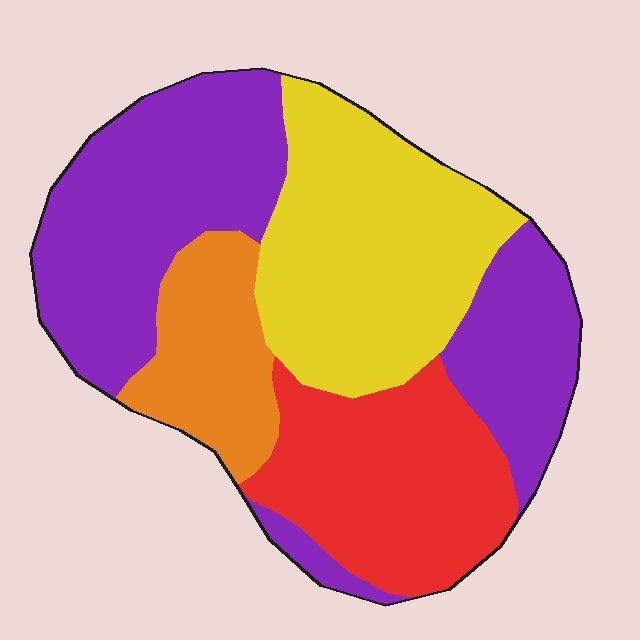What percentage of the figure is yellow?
Yellow covers about 25% of the figure.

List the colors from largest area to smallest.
From largest to smallest: purple, yellow, red, orange.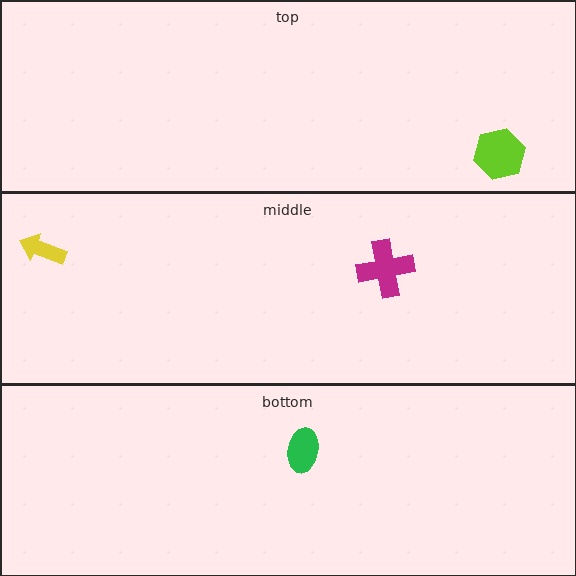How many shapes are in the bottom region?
1.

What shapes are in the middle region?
The yellow arrow, the magenta cross.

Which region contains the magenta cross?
The middle region.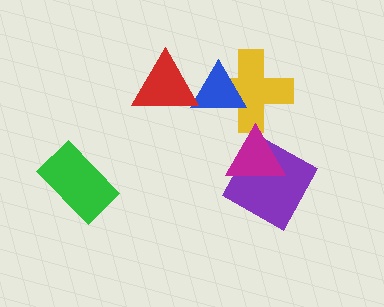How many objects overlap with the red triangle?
1 object overlaps with the red triangle.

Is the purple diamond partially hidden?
Yes, it is partially covered by another shape.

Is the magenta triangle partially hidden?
No, no other shape covers it.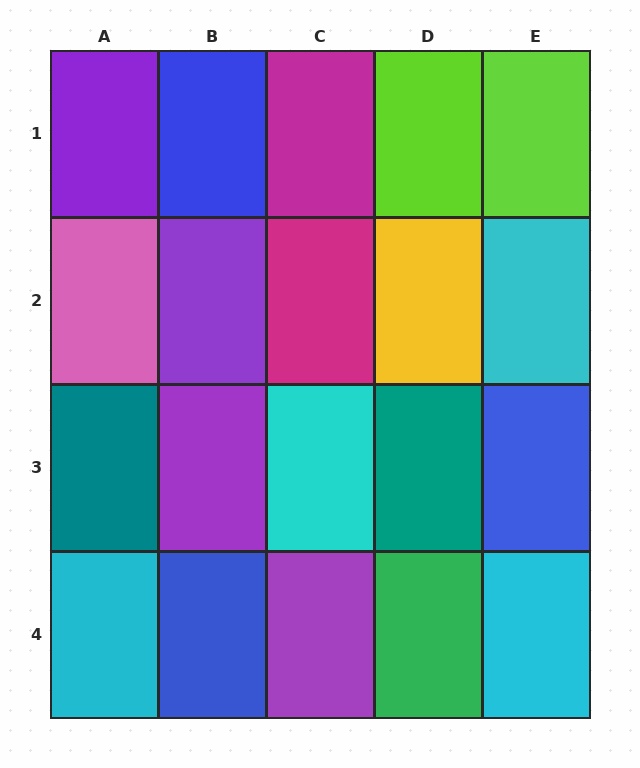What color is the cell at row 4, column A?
Cyan.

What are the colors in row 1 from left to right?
Purple, blue, magenta, lime, lime.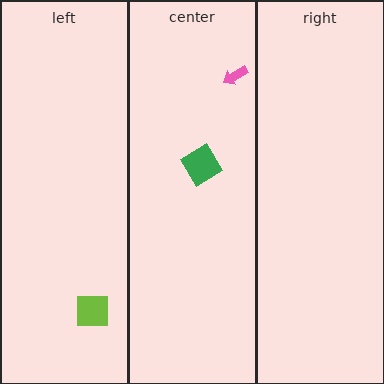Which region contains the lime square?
The left region.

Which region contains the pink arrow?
The center region.